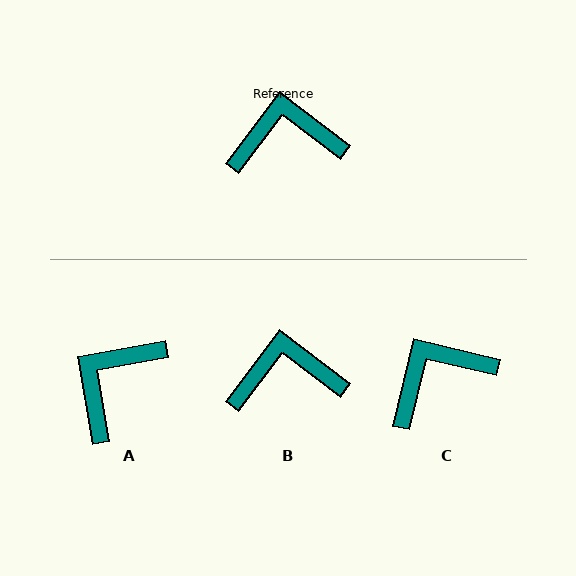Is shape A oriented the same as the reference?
No, it is off by about 47 degrees.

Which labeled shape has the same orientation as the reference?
B.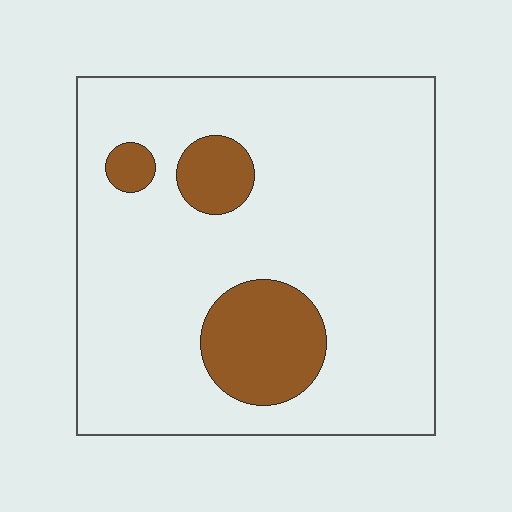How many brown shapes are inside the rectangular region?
3.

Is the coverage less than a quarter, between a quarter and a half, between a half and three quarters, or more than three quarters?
Less than a quarter.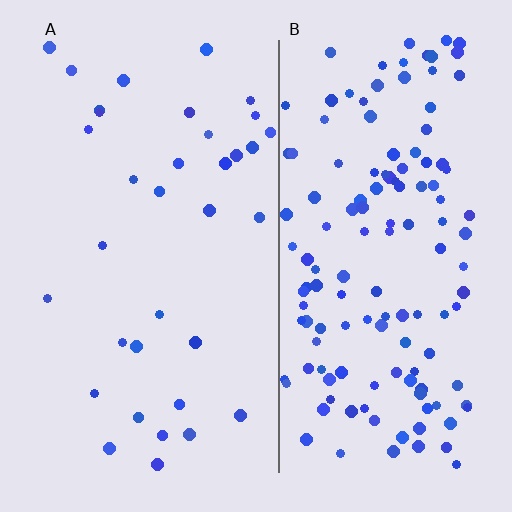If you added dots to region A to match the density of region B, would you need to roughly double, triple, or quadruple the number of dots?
Approximately quadruple.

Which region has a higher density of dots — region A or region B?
B (the right).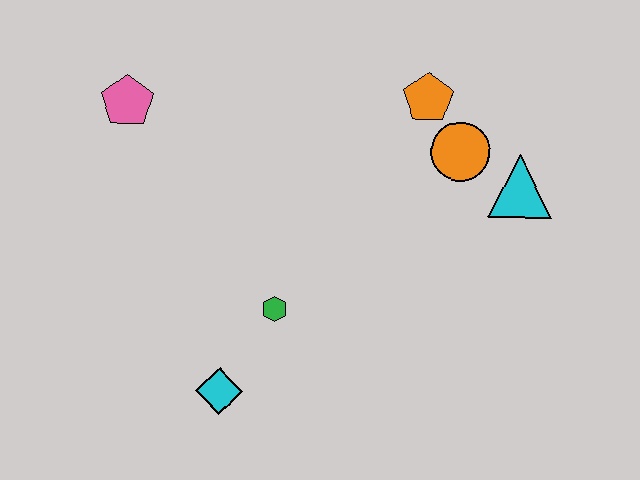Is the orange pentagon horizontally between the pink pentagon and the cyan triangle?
Yes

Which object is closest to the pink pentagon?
The green hexagon is closest to the pink pentagon.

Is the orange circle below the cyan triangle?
No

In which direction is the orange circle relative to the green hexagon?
The orange circle is to the right of the green hexagon.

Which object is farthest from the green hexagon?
The cyan triangle is farthest from the green hexagon.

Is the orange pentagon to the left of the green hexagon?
No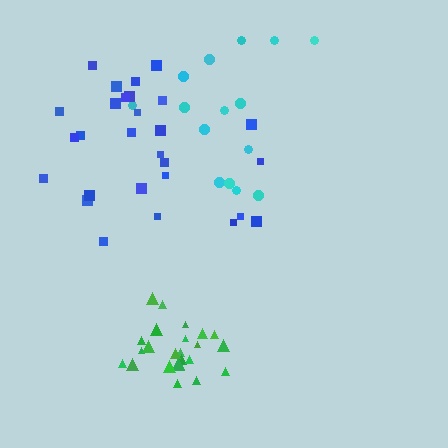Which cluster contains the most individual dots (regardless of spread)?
Blue (29).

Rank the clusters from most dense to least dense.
green, blue, cyan.